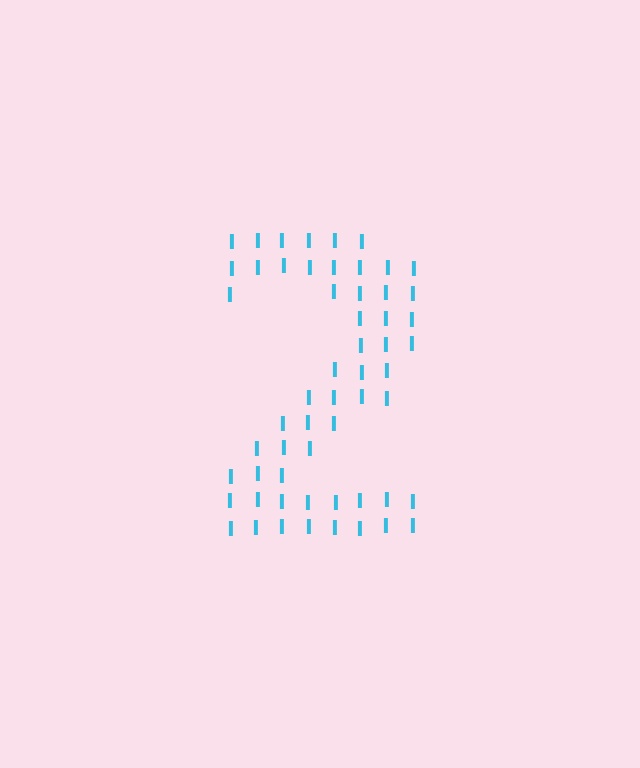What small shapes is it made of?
It is made of small letter I's.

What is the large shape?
The large shape is the digit 2.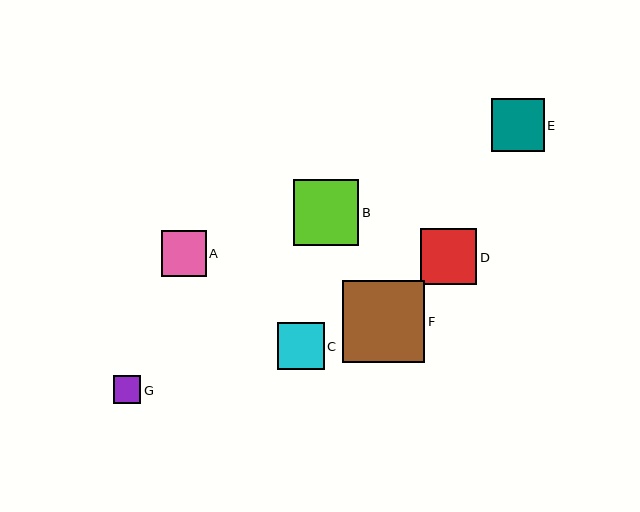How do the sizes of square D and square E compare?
Square D and square E are approximately the same size.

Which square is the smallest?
Square G is the smallest with a size of approximately 28 pixels.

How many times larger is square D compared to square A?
Square D is approximately 1.2 times the size of square A.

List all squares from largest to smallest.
From largest to smallest: F, B, D, E, C, A, G.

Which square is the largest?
Square F is the largest with a size of approximately 83 pixels.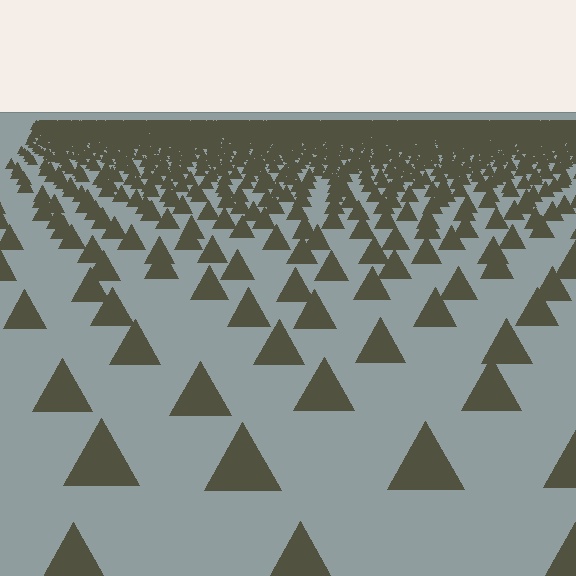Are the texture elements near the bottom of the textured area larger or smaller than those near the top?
Larger. Near the bottom, elements are closer to the viewer and appear at a bigger on-screen size.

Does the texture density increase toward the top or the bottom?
Density increases toward the top.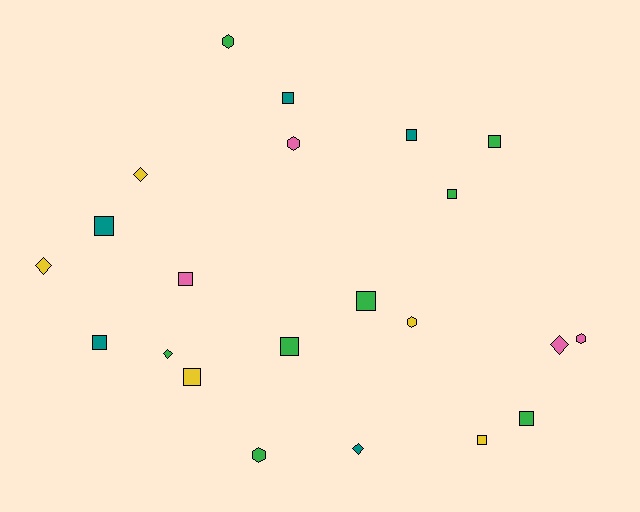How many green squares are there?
There are 5 green squares.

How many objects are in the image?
There are 22 objects.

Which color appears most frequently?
Green, with 8 objects.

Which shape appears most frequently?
Square, with 12 objects.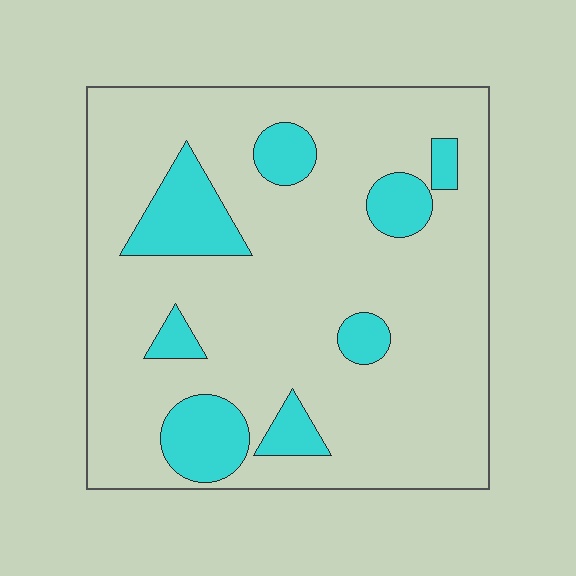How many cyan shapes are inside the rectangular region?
8.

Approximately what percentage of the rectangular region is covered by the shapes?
Approximately 20%.